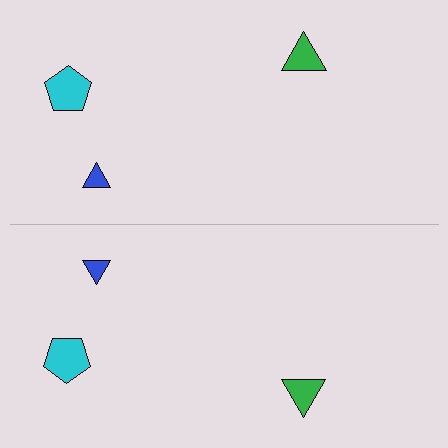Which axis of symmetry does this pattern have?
The pattern has a horizontal axis of symmetry running through the center of the image.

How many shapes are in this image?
There are 6 shapes in this image.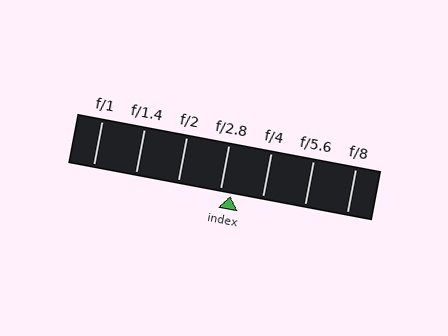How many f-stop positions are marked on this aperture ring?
There are 7 f-stop positions marked.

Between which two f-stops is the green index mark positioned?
The index mark is between f/2.8 and f/4.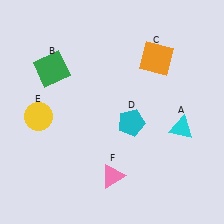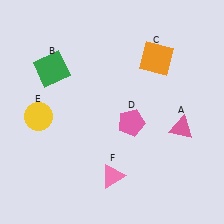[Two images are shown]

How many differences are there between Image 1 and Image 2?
There are 2 differences between the two images.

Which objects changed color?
A changed from cyan to pink. D changed from cyan to pink.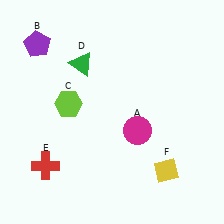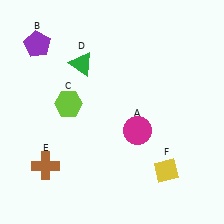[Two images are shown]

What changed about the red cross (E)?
In Image 1, E is red. In Image 2, it changed to brown.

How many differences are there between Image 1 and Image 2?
There is 1 difference between the two images.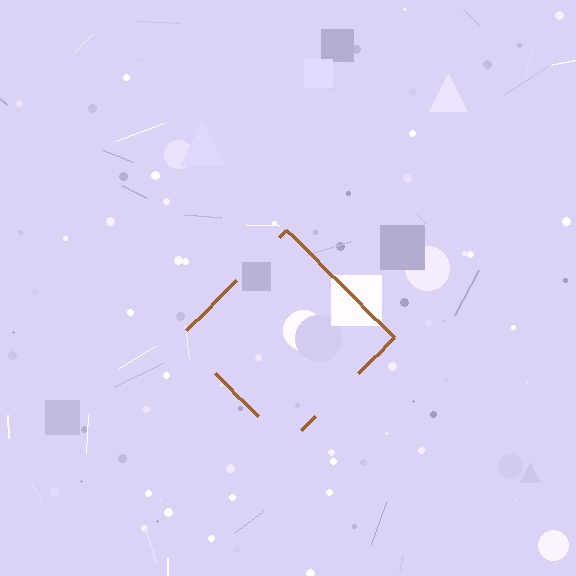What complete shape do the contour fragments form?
The contour fragments form a diamond.